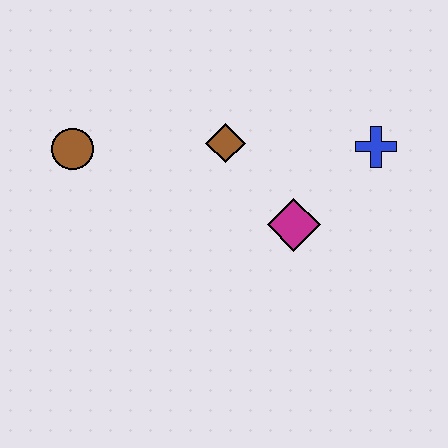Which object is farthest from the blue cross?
The brown circle is farthest from the blue cross.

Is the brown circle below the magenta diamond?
No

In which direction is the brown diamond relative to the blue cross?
The brown diamond is to the left of the blue cross.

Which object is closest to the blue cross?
The magenta diamond is closest to the blue cross.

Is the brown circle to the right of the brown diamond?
No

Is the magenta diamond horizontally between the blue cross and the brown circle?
Yes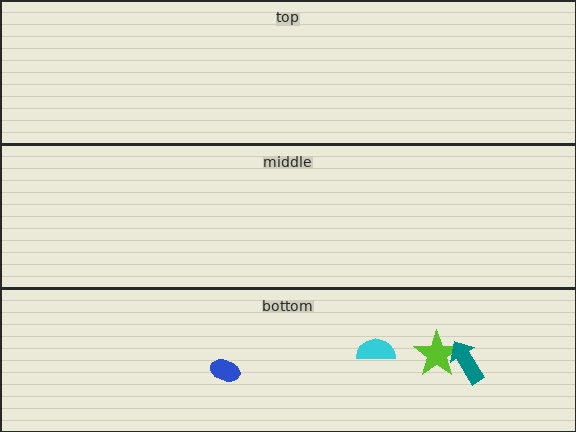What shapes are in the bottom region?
The blue ellipse, the cyan semicircle, the lime star, the teal arrow.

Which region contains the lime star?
The bottom region.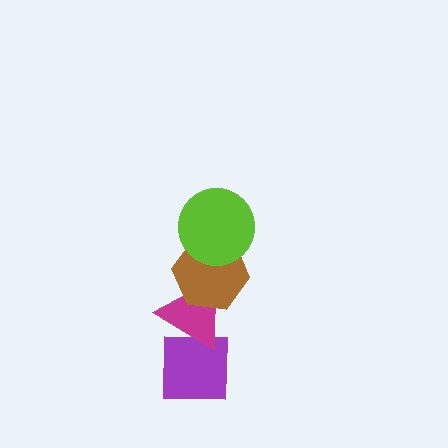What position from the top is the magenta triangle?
The magenta triangle is 3rd from the top.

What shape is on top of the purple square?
The magenta triangle is on top of the purple square.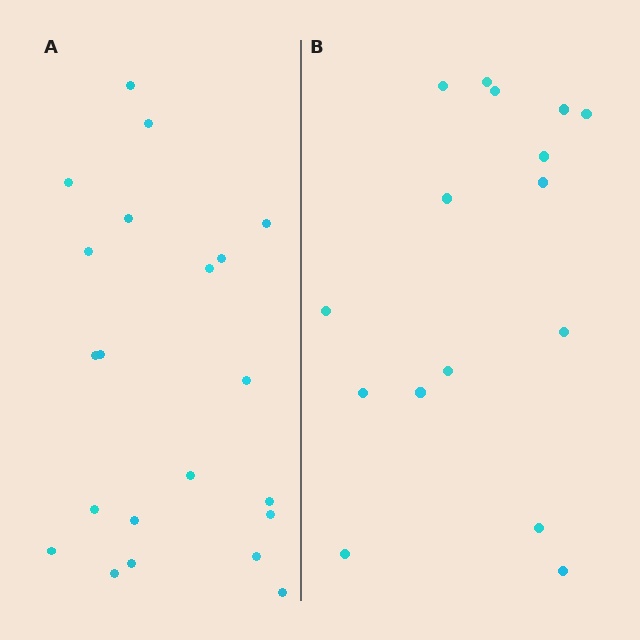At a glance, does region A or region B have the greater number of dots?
Region A (the left region) has more dots.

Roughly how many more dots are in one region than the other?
Region A has about 5 more dots than region B.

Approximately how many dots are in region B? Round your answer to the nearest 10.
About 20 dots. (The exact count is 16, which rounds to 20.)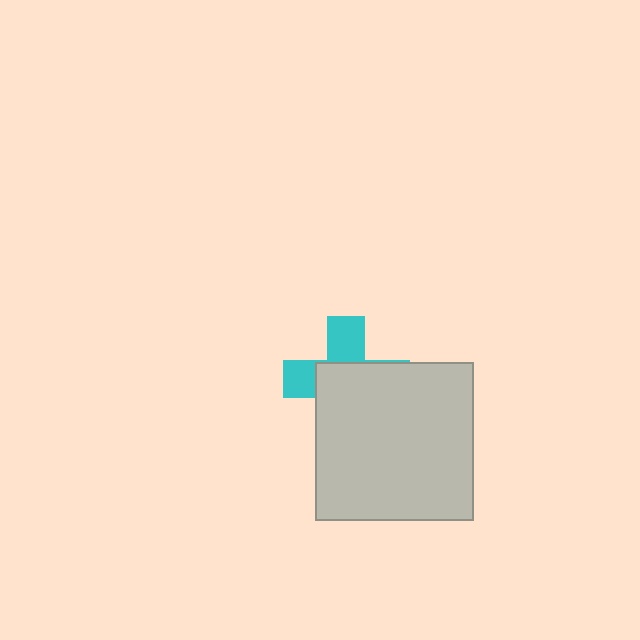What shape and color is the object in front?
The object in front is a light gray square.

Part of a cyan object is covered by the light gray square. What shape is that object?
It is a cross.